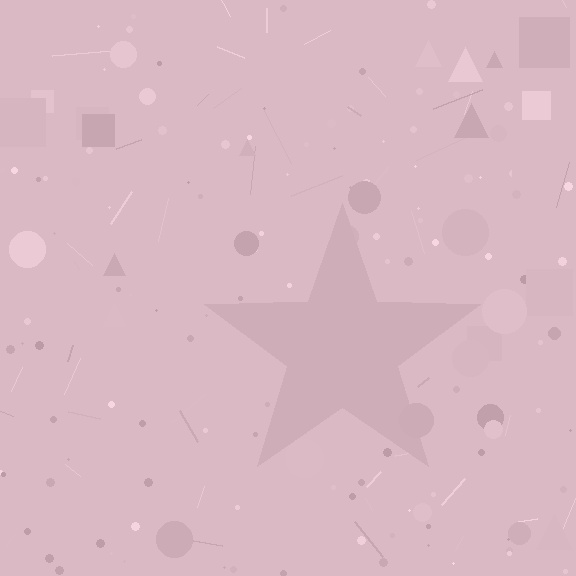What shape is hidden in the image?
A star is hidden in the image.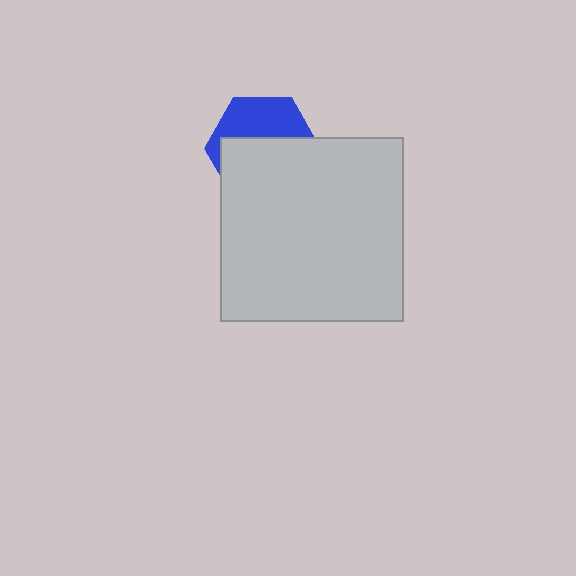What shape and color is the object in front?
The object in front is a light gray square.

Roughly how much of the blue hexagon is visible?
A small part of it is visible (roughly 40%).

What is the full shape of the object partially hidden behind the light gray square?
The partially hidden object is a blue hexagon.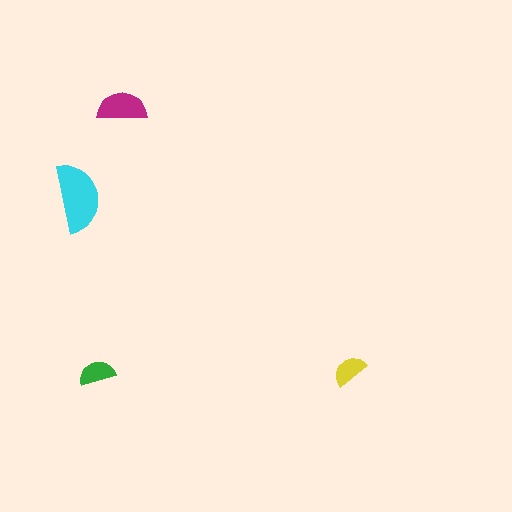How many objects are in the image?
There are 4 objects in the image.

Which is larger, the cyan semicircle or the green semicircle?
The cyan one.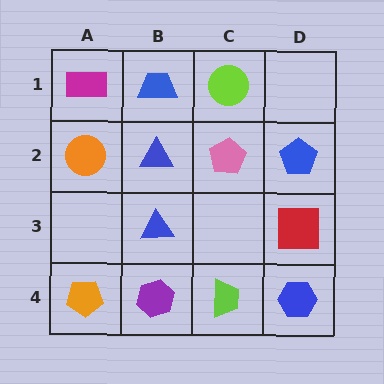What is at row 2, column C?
A pink pentagon.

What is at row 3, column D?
A red square.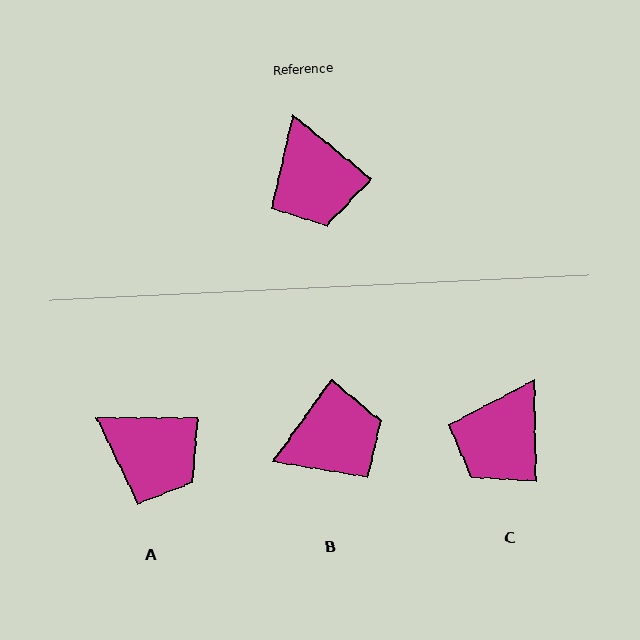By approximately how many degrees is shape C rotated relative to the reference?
Approximately 50 degrees clockwise.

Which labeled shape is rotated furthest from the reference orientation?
B, about 94 degrees away.